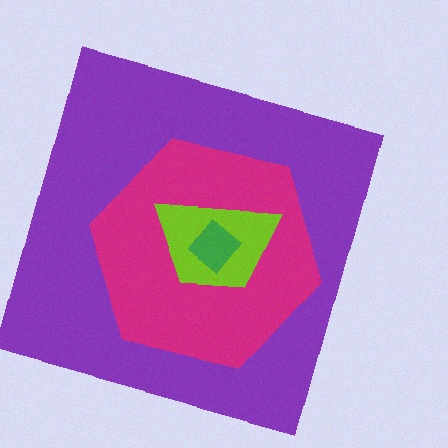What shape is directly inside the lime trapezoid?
The green diamond.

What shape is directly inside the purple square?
The magenta hexagon.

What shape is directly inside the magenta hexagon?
The lime trapezoid.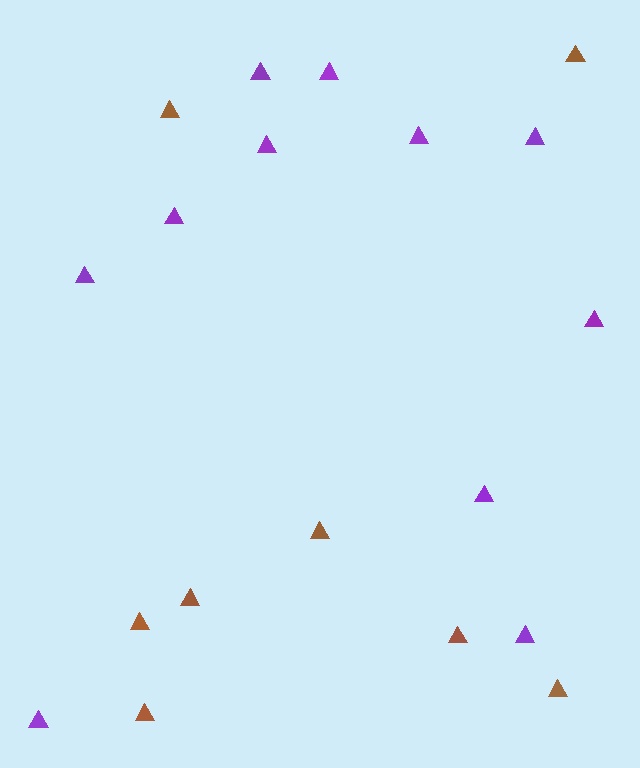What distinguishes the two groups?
There are 2 groups: one group of brown triangles (8) and one group of purple triangles (11).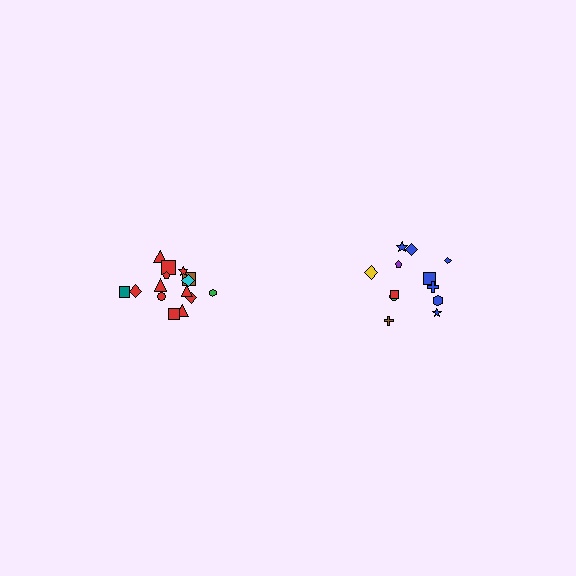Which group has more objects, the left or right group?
The left group.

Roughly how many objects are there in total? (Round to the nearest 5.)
Roughly 25 objects in total.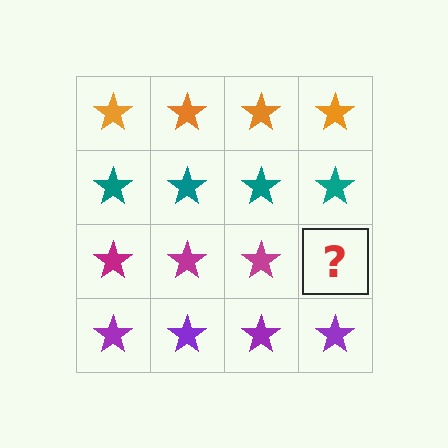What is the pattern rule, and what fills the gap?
The rule is that each row has a consistent color. The gap should be filled with a magenta star.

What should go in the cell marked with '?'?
The missing cell should contain a magenta star.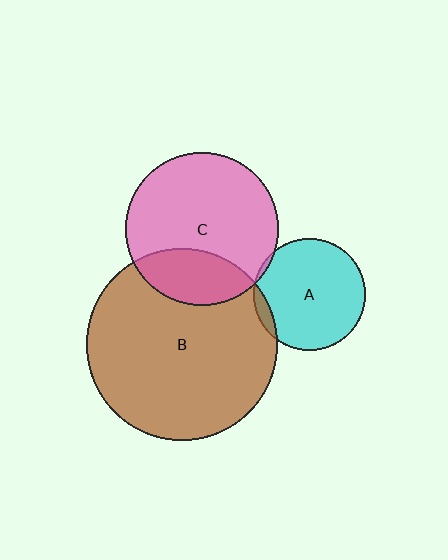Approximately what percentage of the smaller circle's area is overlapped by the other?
Approximately 25%.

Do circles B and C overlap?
Yes.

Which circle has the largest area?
Circle B (brown).